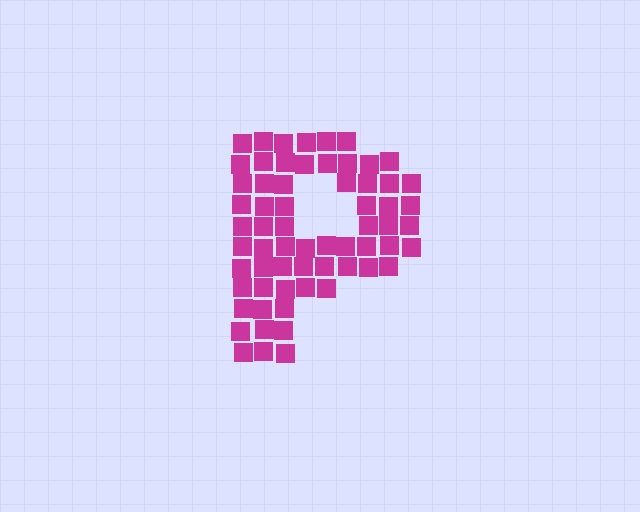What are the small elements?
The small elements are squares.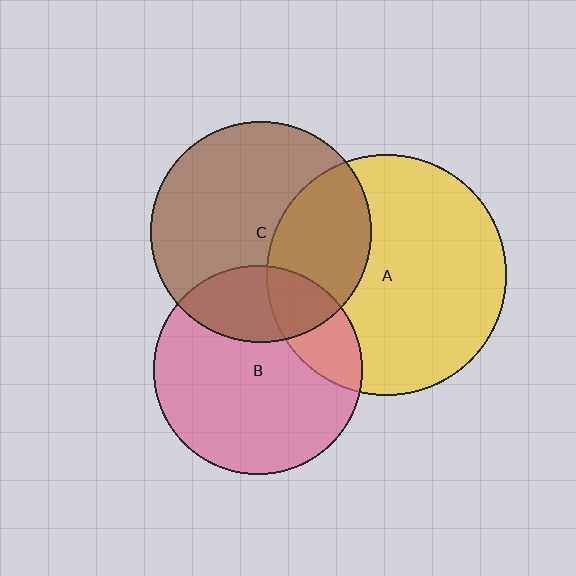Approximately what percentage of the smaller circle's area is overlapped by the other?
Approximately 35%.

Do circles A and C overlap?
Yes.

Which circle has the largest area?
Circle A (yellow).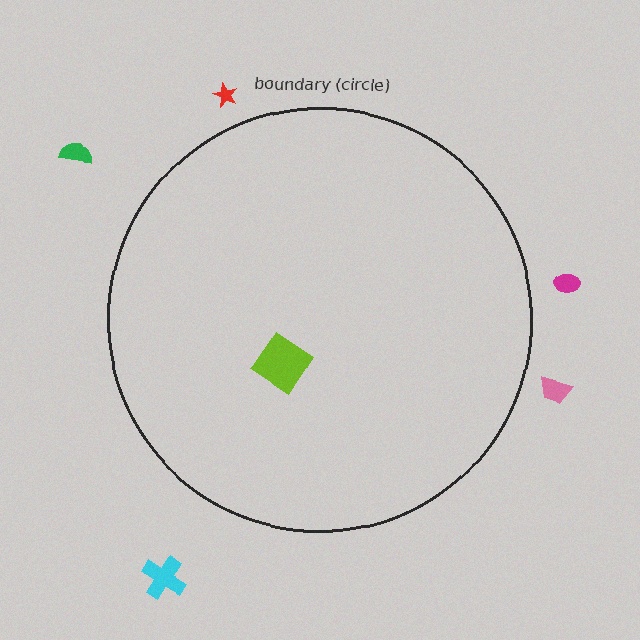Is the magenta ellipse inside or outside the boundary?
Outside.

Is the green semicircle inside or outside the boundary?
Outside.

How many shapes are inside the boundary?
1 inside, 5 outside.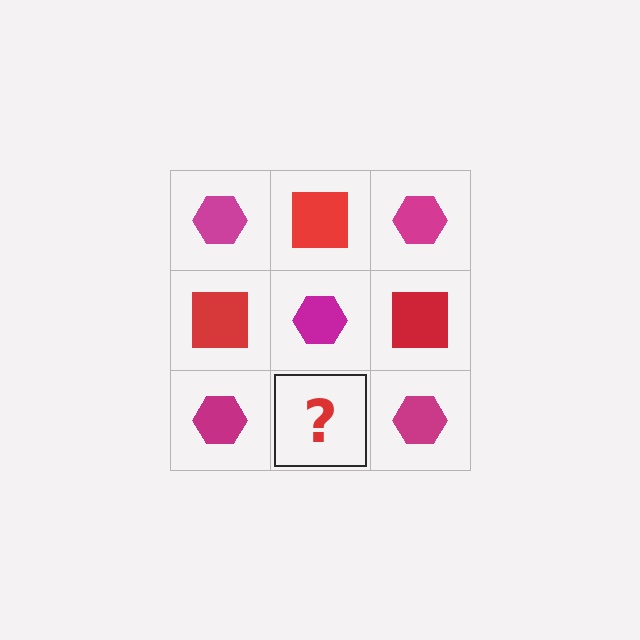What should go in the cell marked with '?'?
The missing cell should contain a red square.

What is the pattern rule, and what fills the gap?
The rule is that it alternates magenta hexagon and red square in a checkerboard pattern. The gap should be filled with a red square.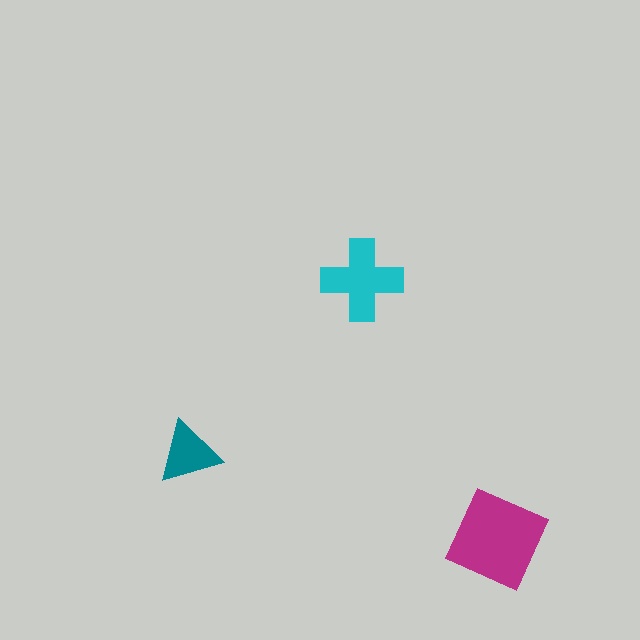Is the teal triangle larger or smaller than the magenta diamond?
Smaller.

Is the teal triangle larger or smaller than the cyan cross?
Smaller.